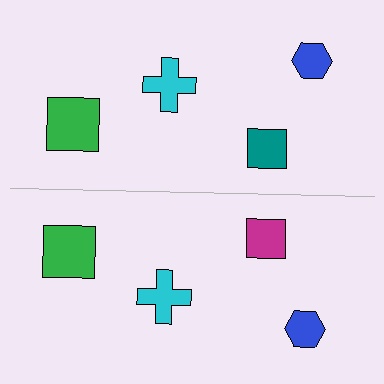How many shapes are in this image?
There are 8 shapes in this image.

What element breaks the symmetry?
The magenta square on the bottom side breaks the symmetry — its mirror counterpart is teal.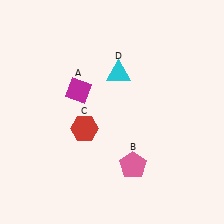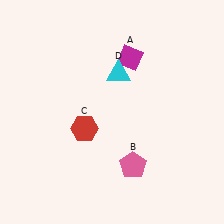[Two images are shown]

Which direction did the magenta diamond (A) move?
The magenta diamond (A) moved right.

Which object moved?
The magenta diamond (A) moved right.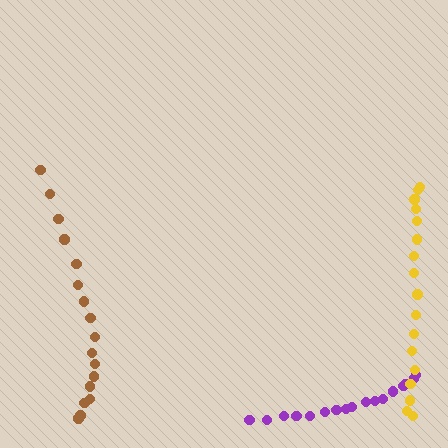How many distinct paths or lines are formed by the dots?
There are 3 distinct paths.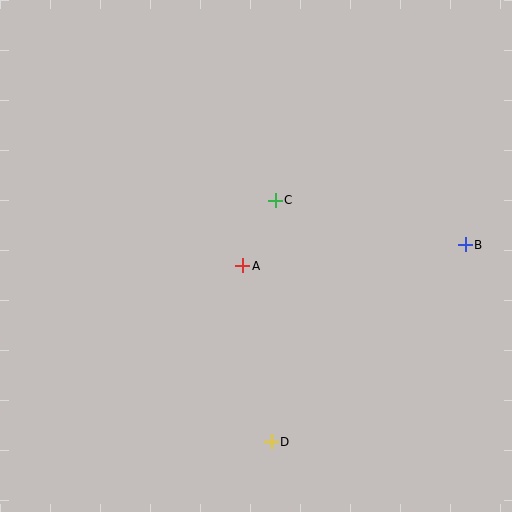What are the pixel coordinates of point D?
Point D is at (271, 442).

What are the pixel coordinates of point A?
Point A is at (243, 266).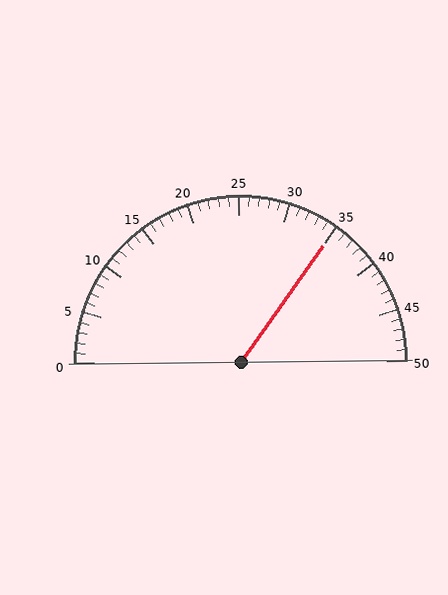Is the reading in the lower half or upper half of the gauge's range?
The reading is in the upper half of the range (0 to 50).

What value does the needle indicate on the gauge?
The needle indicates approximately 35.